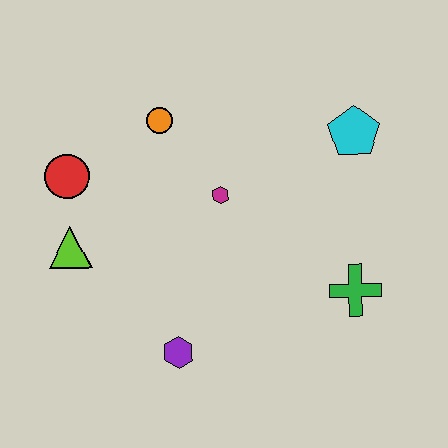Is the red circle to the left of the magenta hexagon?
Yes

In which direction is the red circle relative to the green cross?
The red circle is to the left of the green cross.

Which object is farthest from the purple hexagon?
The cyan pentagon is farthest from the purple hexagon.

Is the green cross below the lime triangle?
Yes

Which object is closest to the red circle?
The lime triangle is closest to the red circle.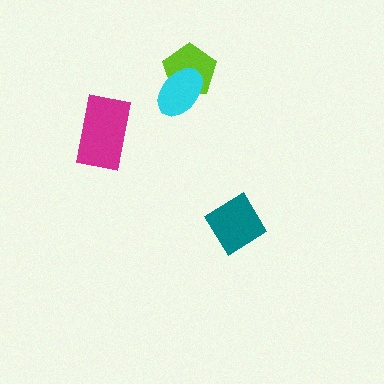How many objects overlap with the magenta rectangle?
0 objects overlap with the magenta rectangle.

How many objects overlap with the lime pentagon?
1 object overlaps with the lime pentagon.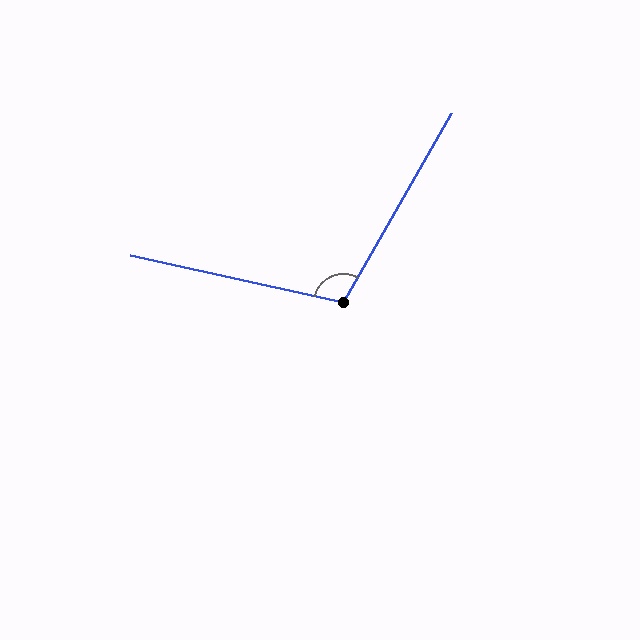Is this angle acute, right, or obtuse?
It is obtuse.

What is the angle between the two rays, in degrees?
Approximately 107 degrees.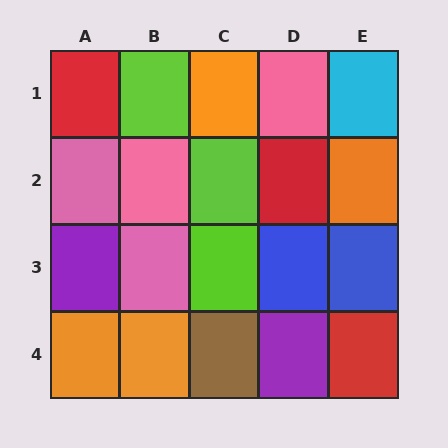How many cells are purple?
2 cells are purple.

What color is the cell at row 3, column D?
Blue.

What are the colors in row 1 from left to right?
Red, lime, orange, pink, cyan.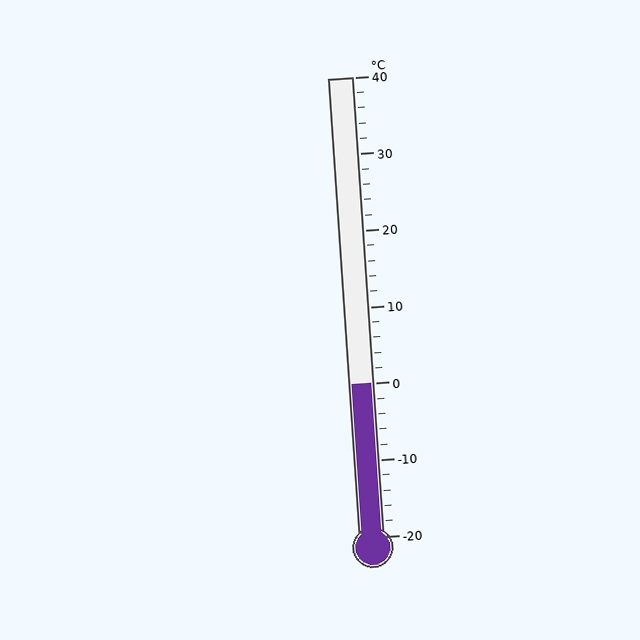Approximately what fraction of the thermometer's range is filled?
The thermometer is filled to approximately 35% of its range.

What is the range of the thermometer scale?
The thermometer scale ranges from -20°C to 40°C.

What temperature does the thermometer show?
The thermometer shows approximately 0°C.